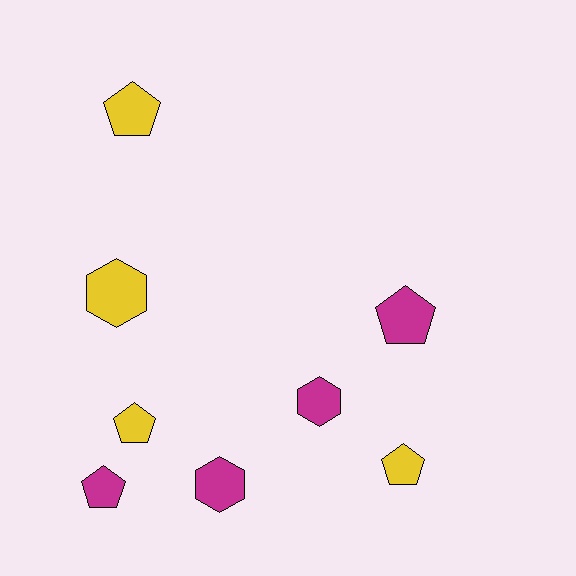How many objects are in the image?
There are 8 objects.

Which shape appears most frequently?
Pentagon, with 5 objects.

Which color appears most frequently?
Yellow, with 4 objects.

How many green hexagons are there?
There are no green hexagons.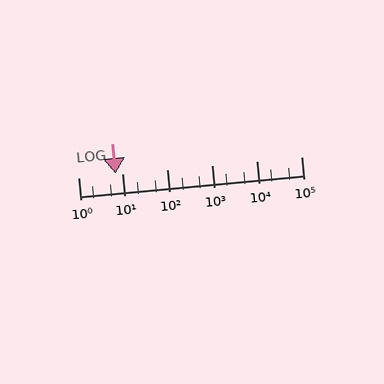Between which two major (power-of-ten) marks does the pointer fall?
The pointer is between 1 and 10.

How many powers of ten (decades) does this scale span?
The scale spans 5 decades, from 1 to 100000.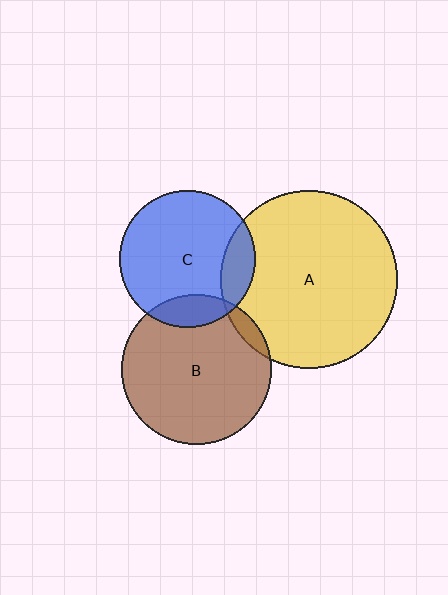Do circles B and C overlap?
Yes.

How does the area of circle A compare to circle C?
Approximately 1.7 times.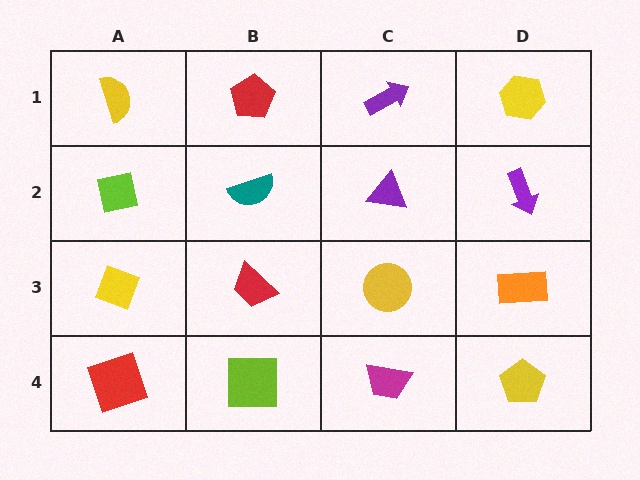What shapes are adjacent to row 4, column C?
A yellow circle (row 3, column C), a lime square (row 4, column B), a yellow pentagon (row 4, column D).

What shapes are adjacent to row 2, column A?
A yellow semicircle (row 1, column A), a yellow diamond (row 3, column A), a teal semicircle (row 2, column B).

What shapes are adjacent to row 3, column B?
A teal semicircle (row 2, column B), a lime square (row 4, column B), a yellow diamond (row 3, column A), a yellow circle (row 3, column C).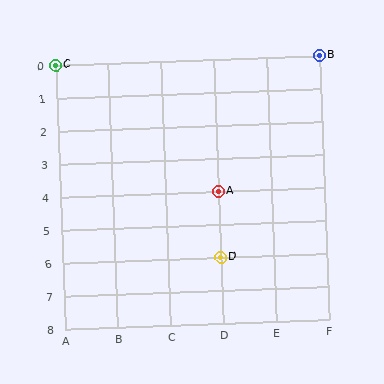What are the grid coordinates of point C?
Point C is at grid coordinates (A, 0).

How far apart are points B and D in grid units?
Points B and D are 2 columns and 6 rows apart (about 6.3 grid units diagonally).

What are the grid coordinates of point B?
Point B is at grid coordinates (F, 0).